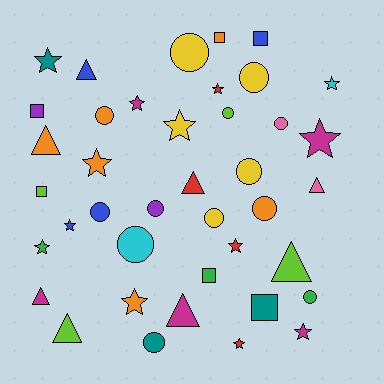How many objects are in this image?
There are 40 objects.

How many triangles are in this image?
There are 8 triangles.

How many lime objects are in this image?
There are 4 lime objects.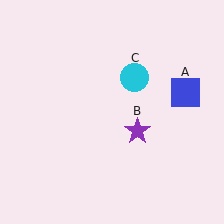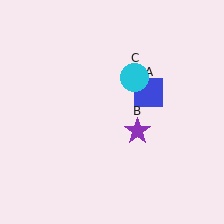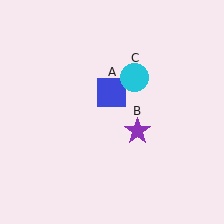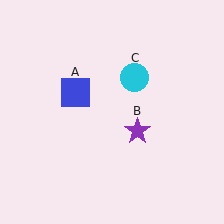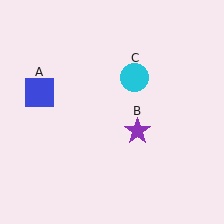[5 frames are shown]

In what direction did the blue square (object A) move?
The blue square (object A) moved left.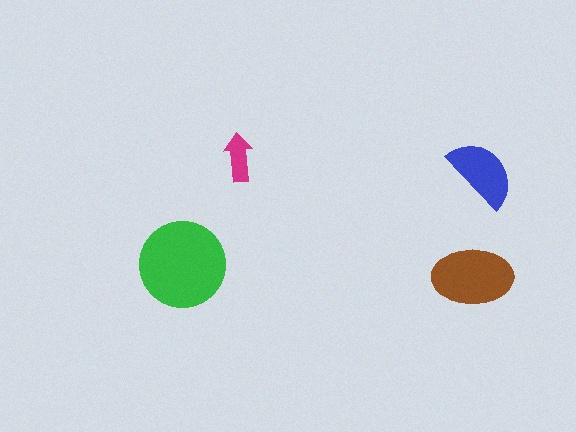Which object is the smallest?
The magenta arrow.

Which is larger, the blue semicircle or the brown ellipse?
The brown ellipse.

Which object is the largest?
The green circle.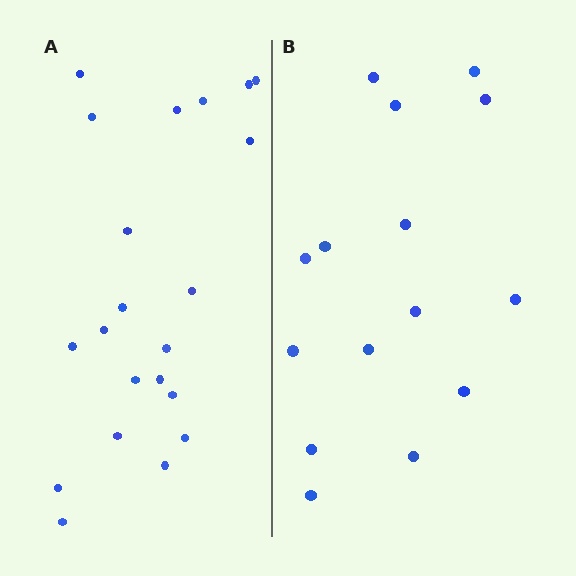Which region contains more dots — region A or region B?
Region A (the left region) has more dots.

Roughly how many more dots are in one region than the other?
Region A has about 6 more dots than region B.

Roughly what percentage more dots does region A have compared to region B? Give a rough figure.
About 40% more.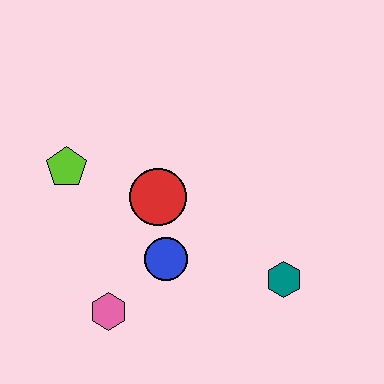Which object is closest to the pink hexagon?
The blue circle is closest to the pink hexagon.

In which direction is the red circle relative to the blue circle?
The red circle is above the blue circle.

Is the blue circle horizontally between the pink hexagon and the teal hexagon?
Yes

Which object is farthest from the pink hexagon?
The teal hexagon is farthest from the pink hexagon.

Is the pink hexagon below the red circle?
Yes